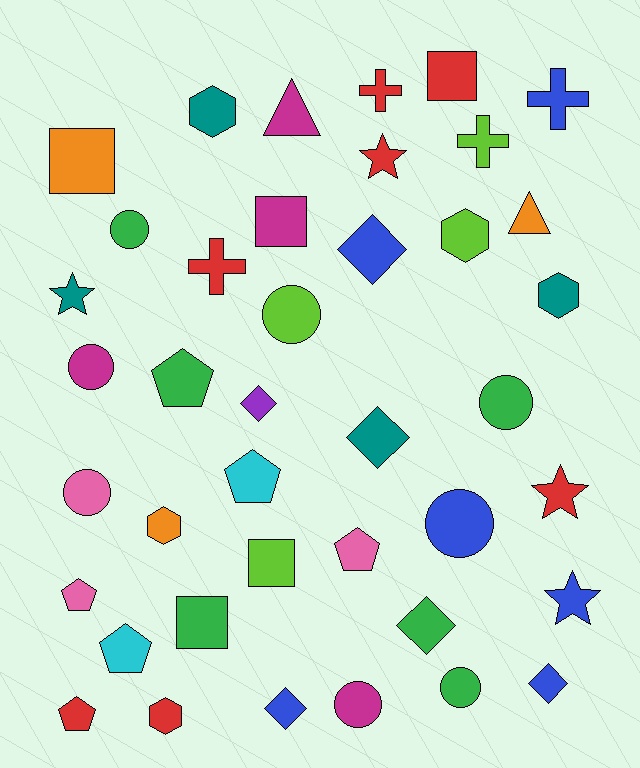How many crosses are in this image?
There are 4 crosses.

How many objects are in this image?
There are 40 objects.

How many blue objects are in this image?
There are 6 blue objects.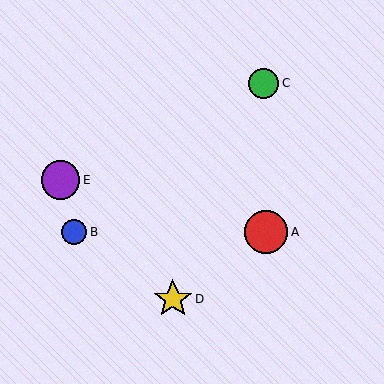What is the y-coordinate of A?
Object A is at y≈232.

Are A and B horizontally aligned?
Yes, both are at y≈232.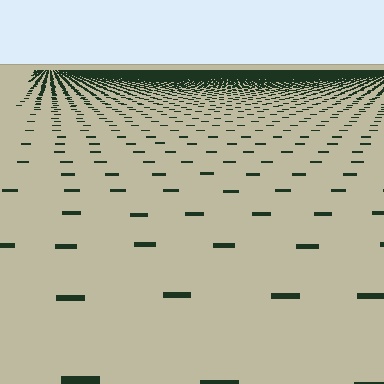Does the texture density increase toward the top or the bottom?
Density increases toward the top.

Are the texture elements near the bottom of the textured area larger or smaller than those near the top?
Larger. Near the bottom, elements are closer to the viewer and appear at a bigger on-screen size.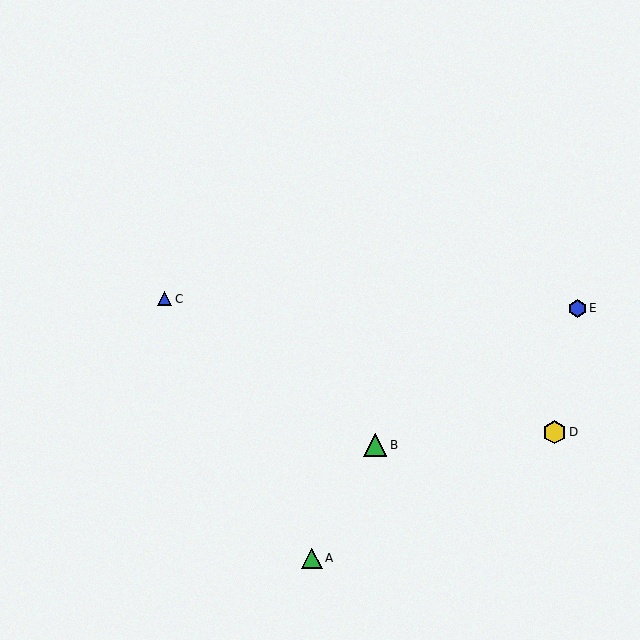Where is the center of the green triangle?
The center of the green triangle is at (375, 445).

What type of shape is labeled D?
Shape D is a yellow hexagon.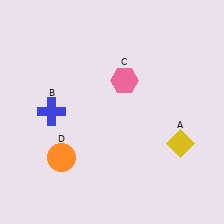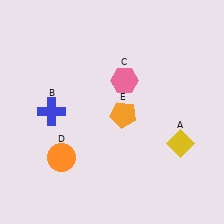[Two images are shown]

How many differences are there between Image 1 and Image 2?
There is 1 difference between the two images.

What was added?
An orange pentagon (E) was added in Image 2.